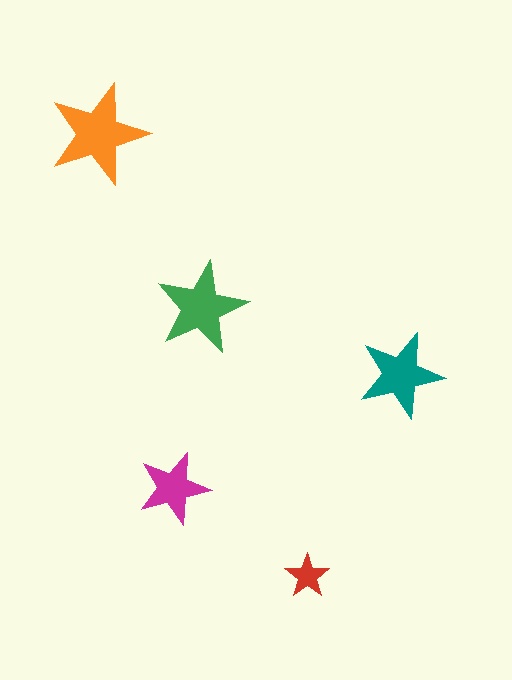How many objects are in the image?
There are 5 objects in the image.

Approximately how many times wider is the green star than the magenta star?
About 1.5 times wider.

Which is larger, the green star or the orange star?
The orange one.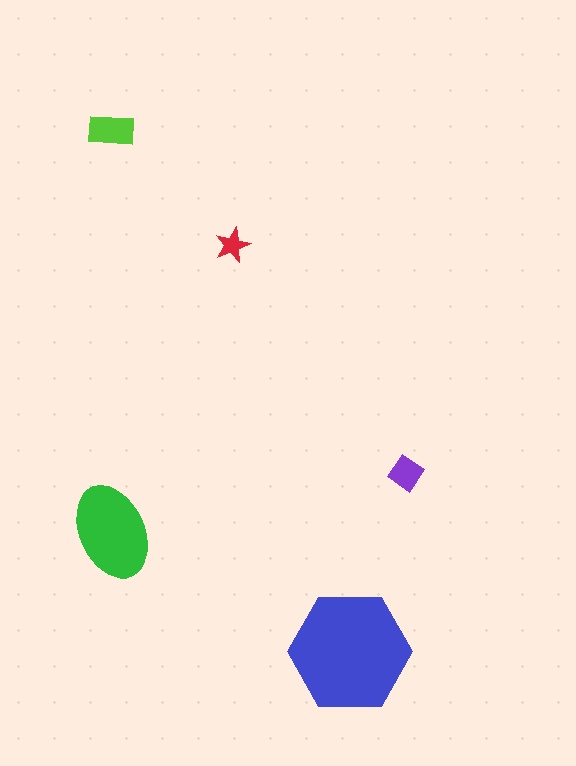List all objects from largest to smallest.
The blue hexagon, the green ellipse, the lime rectangle, the purple diamond, the red star.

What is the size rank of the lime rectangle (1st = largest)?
3rd.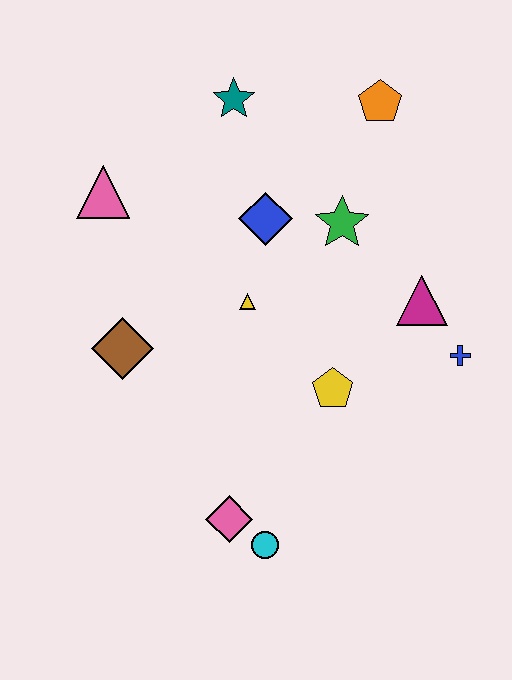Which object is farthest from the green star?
The cyan circle is farthest from the green star.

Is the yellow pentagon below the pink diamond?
No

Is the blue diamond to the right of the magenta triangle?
No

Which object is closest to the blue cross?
The magenta triangle is closest to the blue cross.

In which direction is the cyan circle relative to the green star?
The cyan circle is below the green star.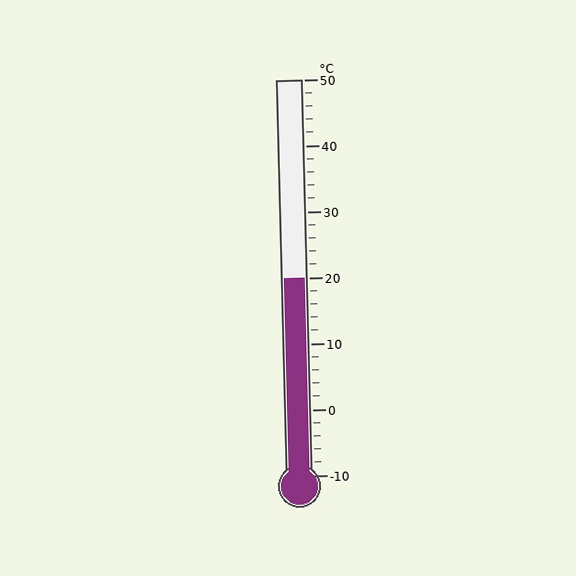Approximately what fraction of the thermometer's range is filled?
The thermometer is filled to approximately 50% of its range.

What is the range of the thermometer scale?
The thermometer scale ranges from -10°C to 50°C.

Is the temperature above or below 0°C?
The temperature is above 0°C.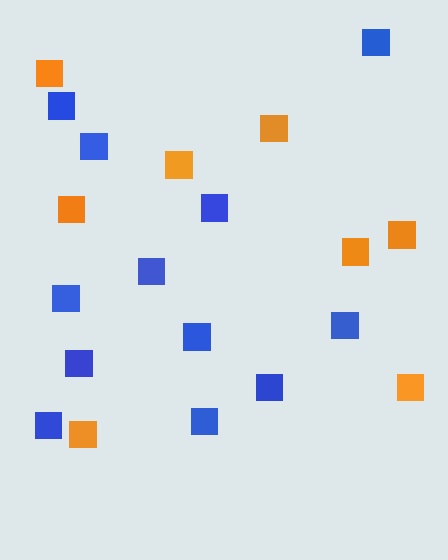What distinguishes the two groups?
There are 2 groups: one group of blue squares (12) and one group of orange squares (8).